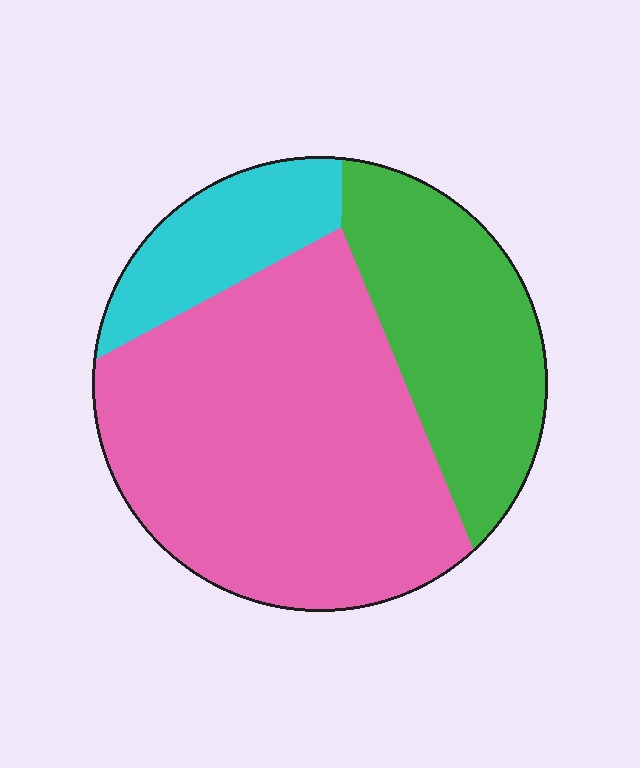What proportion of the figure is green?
Green covers roughly 30% of the figure.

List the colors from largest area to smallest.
From largest to smallest: pink, green, cyan.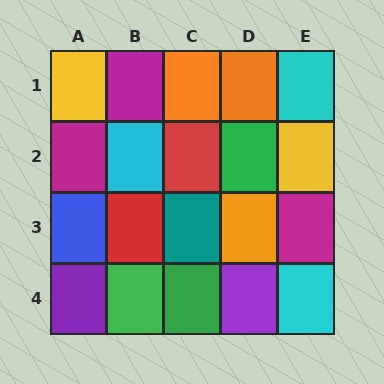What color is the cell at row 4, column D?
Purple.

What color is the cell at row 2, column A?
Magenta.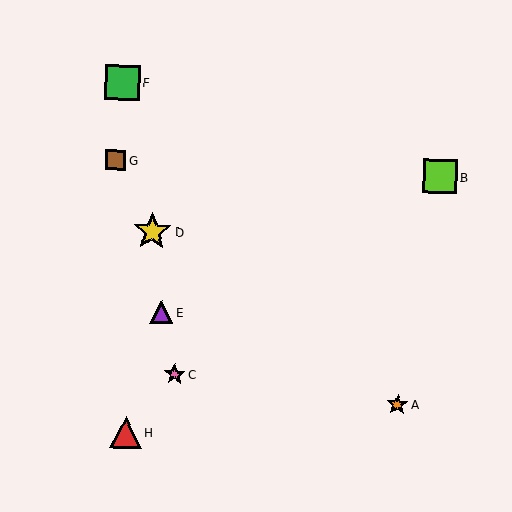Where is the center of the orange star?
The center of the orange star is at (397, 404).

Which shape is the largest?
The yellow star (labeled D) is the largest.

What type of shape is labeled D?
Shape D is a yellow star.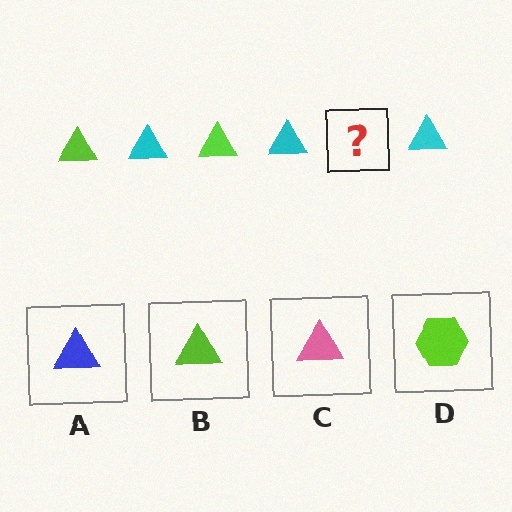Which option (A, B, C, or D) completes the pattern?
B.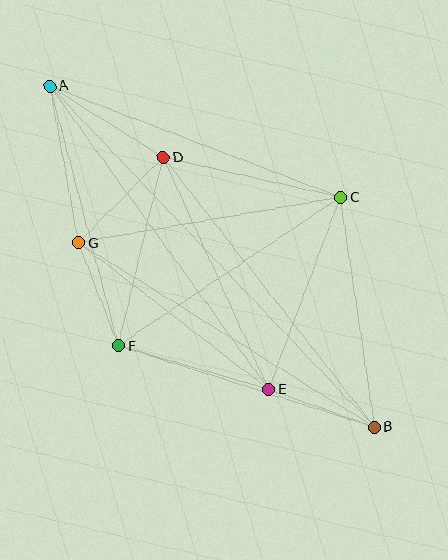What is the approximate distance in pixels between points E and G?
The distance between E and G is approximately 240 pixels.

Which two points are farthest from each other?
Points A and B are farthest from each other.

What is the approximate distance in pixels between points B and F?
The distance between B and F is approximately 268 pixels.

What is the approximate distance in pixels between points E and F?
The distance between E and F is approximately 157 pixels.